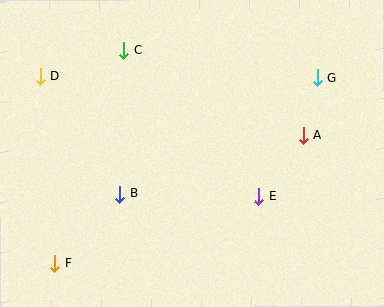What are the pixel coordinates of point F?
Point F is at (54, 264).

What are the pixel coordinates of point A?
Point A is at (303, 135).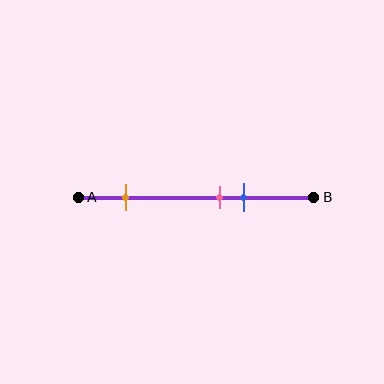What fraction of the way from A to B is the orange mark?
The orange mark is approximately 20% (0.2) of the way from A to B.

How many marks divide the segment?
There are 3 marks dividing the segment.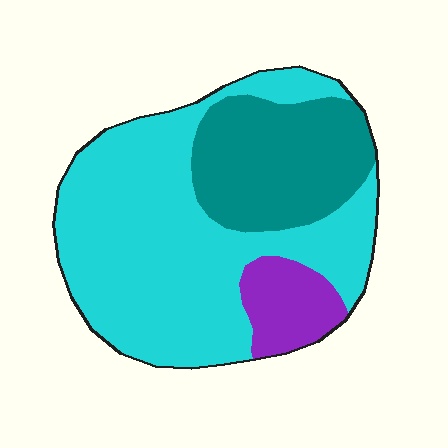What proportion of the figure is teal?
Teal takes up between a sixth and a third of the figure.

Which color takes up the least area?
Purple, at roughly 10%.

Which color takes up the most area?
Cyan, at roughly 65%.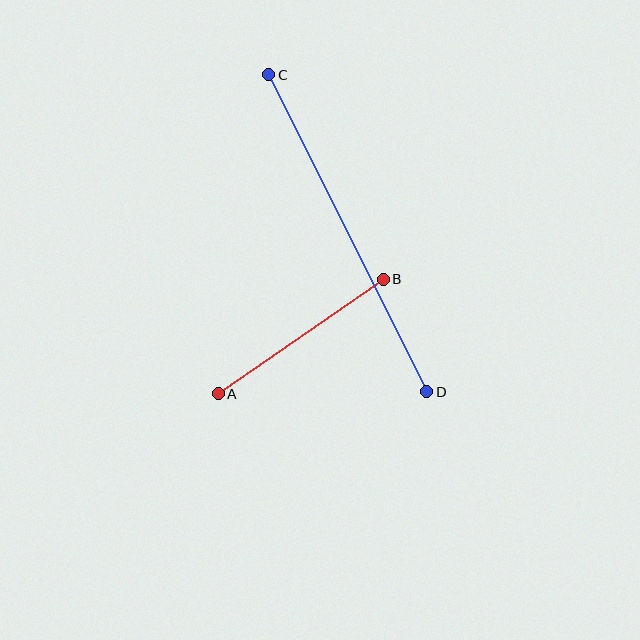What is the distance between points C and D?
The distance is approximately 354 pixels.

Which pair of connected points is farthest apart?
Points C and D are farthest apart.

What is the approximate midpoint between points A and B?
The midpoint is at approximately (301, 337) pixels.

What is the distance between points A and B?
The distance is approximately 201 pixels.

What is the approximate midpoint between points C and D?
The midpoint is at approximately (348, 233) pixels.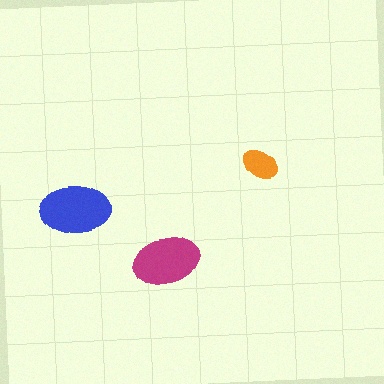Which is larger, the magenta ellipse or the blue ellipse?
The blue one.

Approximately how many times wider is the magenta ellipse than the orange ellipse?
About 2 times wider.